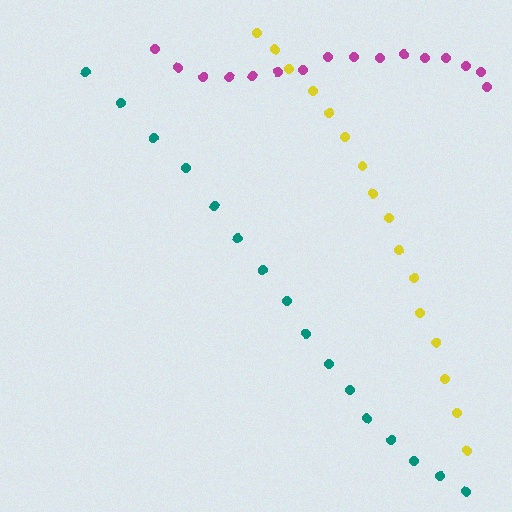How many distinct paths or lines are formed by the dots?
There are 3 distinct paths.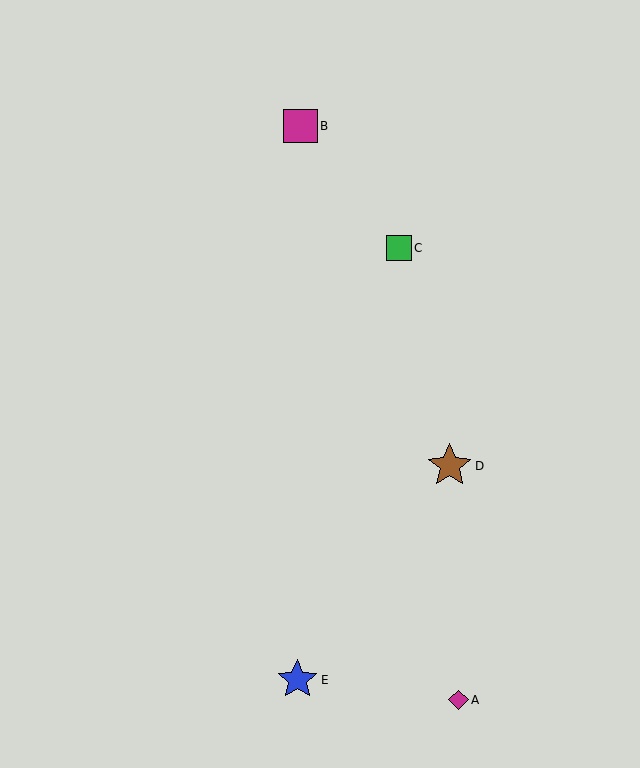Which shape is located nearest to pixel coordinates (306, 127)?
The magenta square (labeled B) at (300, 126) is nearest to that location.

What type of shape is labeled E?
Shape E is a blue star.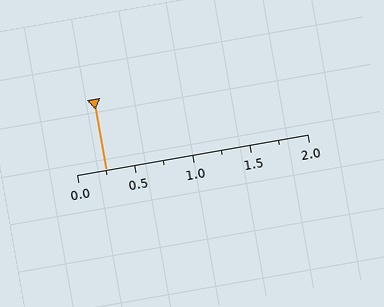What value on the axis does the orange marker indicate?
The marker indicates approximately 0.25.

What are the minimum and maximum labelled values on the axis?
The axis runs from 0.0 to 2.0.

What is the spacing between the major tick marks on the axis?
The major ticks are spaced 0.5 apart.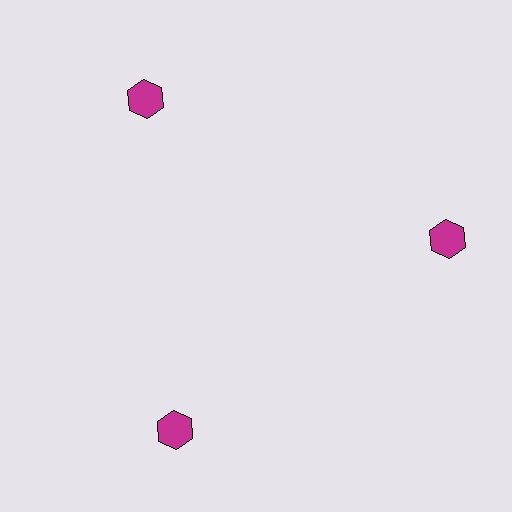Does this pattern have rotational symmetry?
Yes, this pattern has 3-fold rotational symmetry. It looks the same after rotating 120 degrees around the center.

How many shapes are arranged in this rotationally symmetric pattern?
There are 3 shapes, arranged in 3 groups of 1.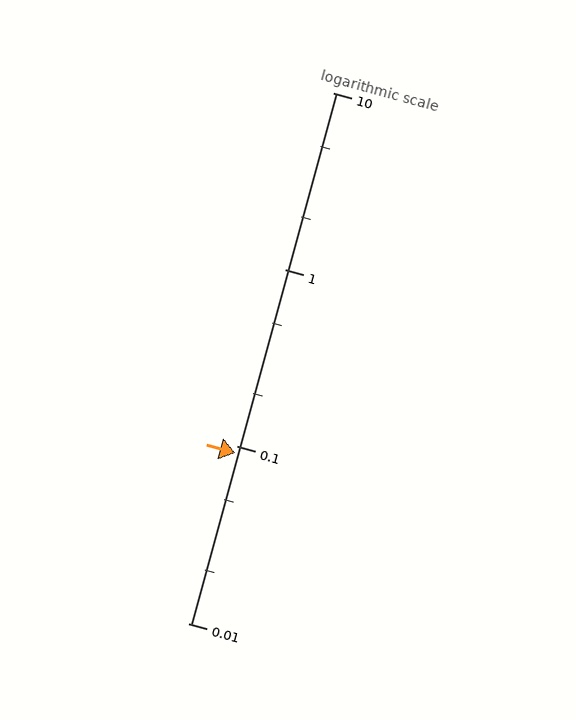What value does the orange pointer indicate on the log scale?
The pointer indicates approximately 0.092.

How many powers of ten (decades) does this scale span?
The scale spans 3 decades, from 0.01 to 10.